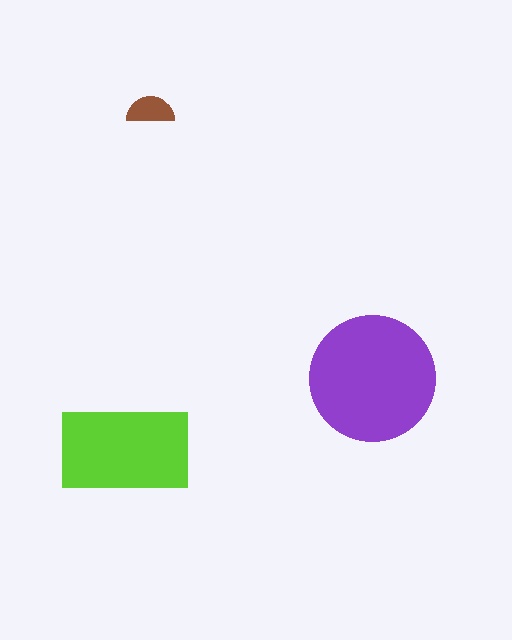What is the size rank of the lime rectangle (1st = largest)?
2nd.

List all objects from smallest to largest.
The brown semicircle, the lime rectangle, the purple circle.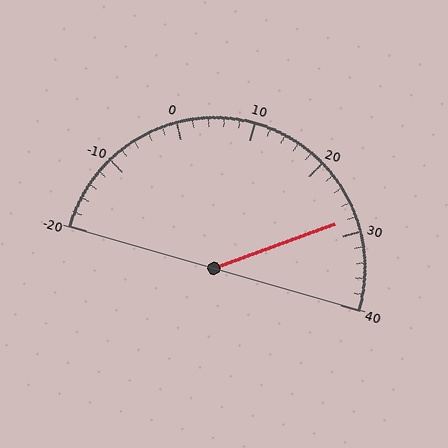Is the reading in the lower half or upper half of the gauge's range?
The reading is in the upper half of the range (-20 to 40).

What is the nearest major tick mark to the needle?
The nearest major tick mark is 30.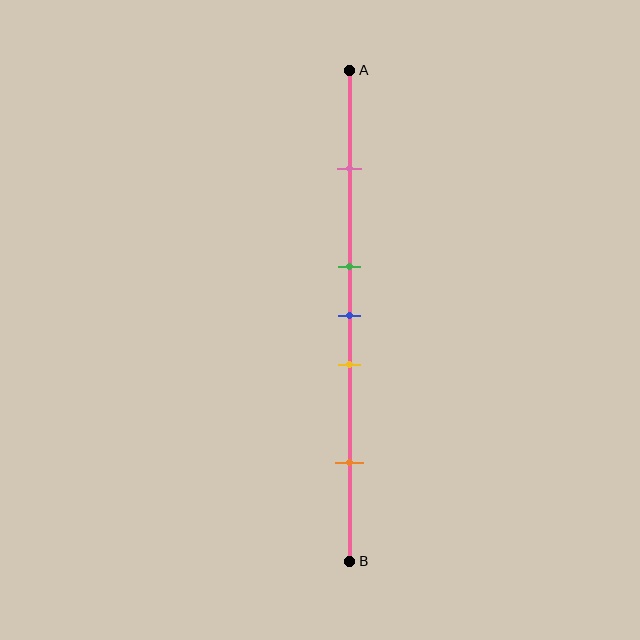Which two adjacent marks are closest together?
The green and blue marks are the closest adjacent pair.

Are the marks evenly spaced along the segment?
No, the marks are not evenly spaced.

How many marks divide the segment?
There are 5 marks dividing the segment.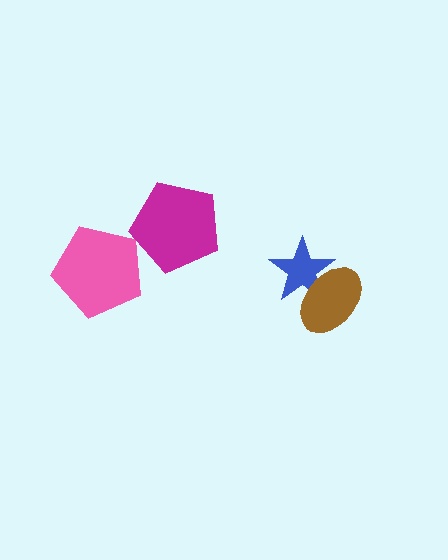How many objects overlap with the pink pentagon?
0 objects overlap with the pink pentagon.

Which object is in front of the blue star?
The brown ellipse is in front of the blue star.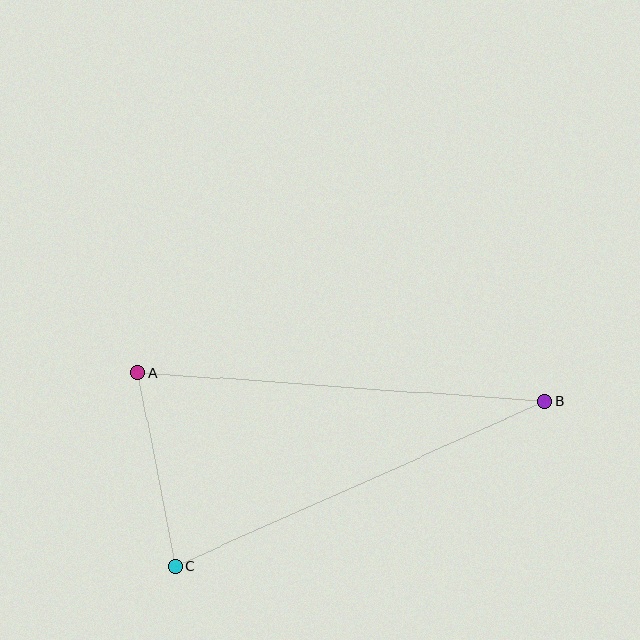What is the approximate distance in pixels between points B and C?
The distance between B and C is approximately 405 pixels.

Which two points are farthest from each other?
Points A and B are farthest from each other.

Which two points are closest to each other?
Points A and C are closest to each other.